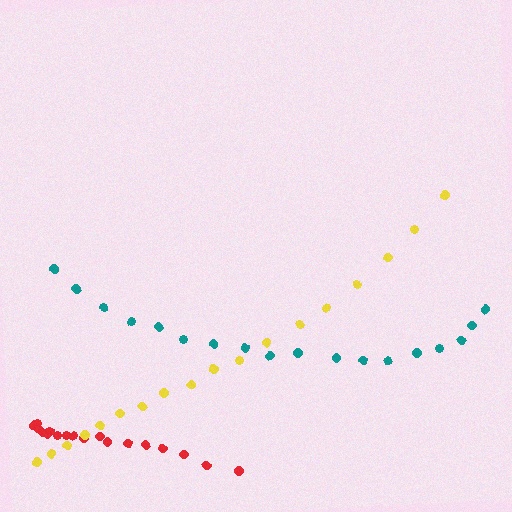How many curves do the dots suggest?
There are 3 distinct paths.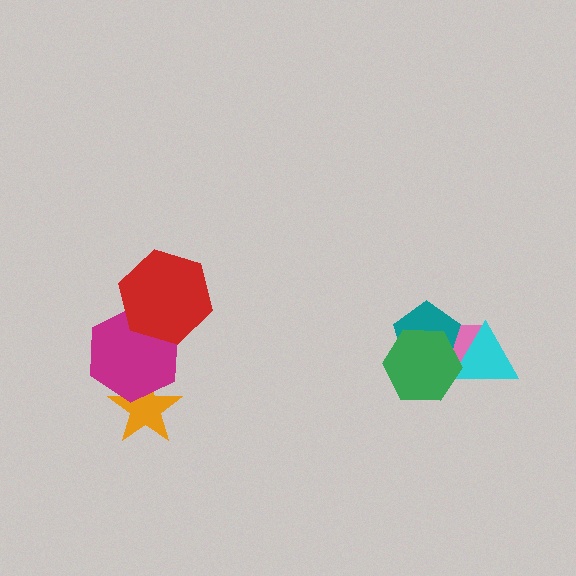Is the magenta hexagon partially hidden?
Yes, it is partially covered by another shape.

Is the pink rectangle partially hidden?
Yes, it is partially covered by another shape.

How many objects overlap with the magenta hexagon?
2 objects overlap with the magenta hexagon.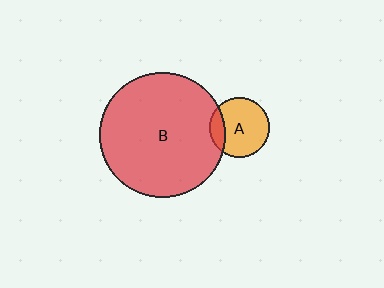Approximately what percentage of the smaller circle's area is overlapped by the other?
Approximately 20%.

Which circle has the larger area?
Circle B (red).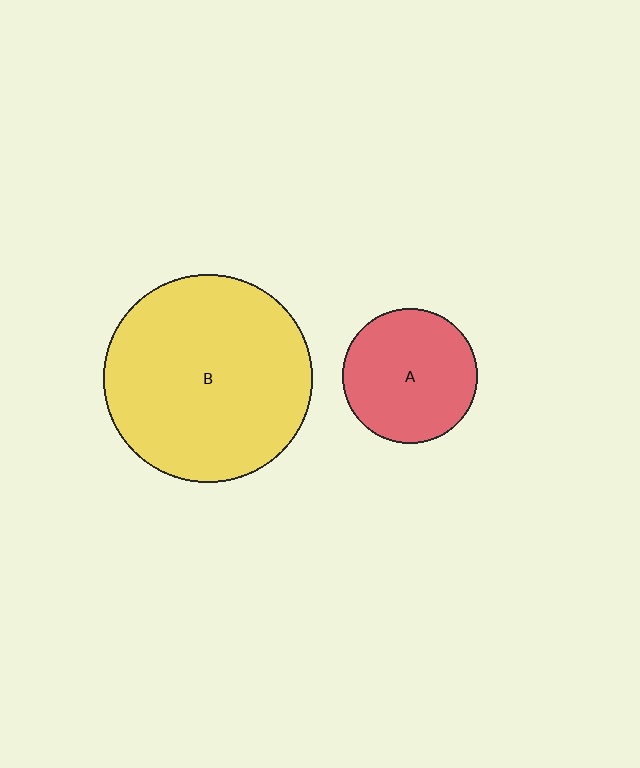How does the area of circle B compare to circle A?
Approximately 2.4 times.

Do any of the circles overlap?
No, none of the circles overlap.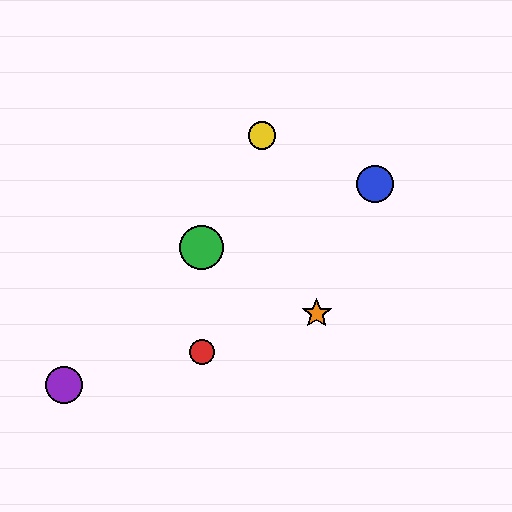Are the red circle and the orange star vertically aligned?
No, the red circle is at x≈202 and the orange star is at x≈317.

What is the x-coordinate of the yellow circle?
The yellow circle is at x≈262.